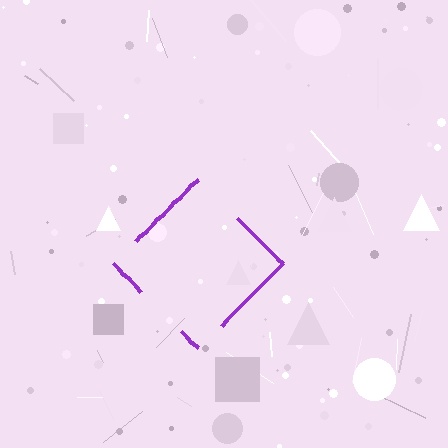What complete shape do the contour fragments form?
The contour fragments form a diamond.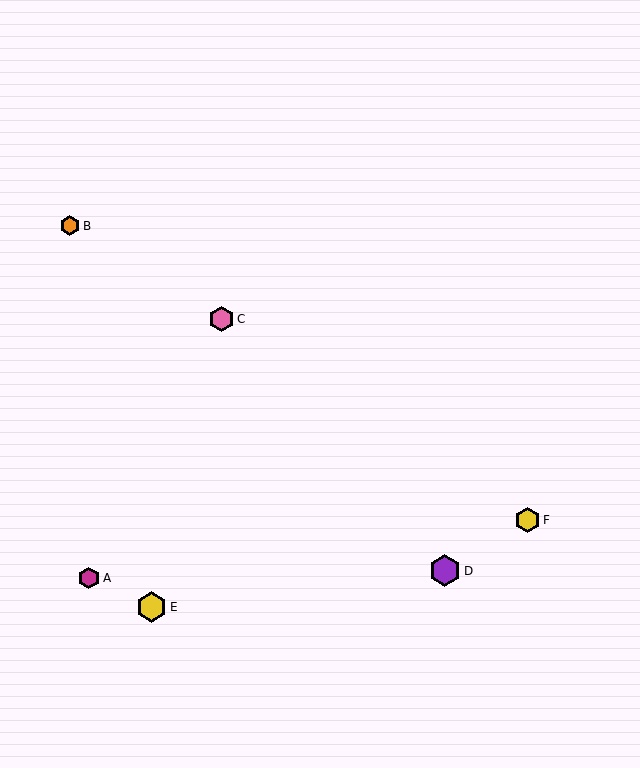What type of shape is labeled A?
Shape A is a magenta hexagon.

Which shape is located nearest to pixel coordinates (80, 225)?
The orange hexagon (labeled B) at (70, 226) is nearest to that location.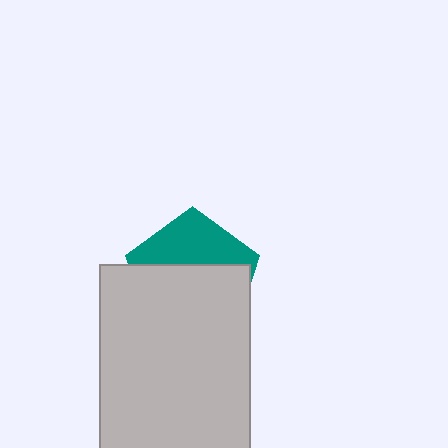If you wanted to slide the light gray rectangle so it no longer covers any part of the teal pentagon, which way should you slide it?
Slide it down — that is the most direct way to separate the two shapes.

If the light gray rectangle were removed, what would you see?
You would see the complete teal pentagon.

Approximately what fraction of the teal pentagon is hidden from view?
Roughly 63% of the teal pentagon is hidden behind the light gray rectangle.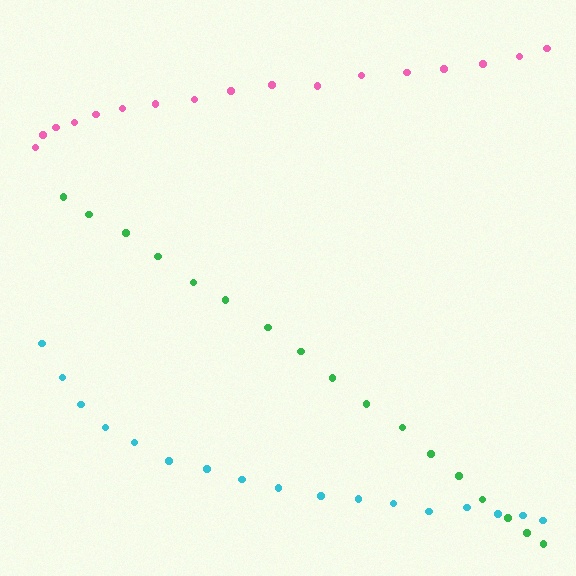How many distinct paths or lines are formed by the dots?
There are 3 distinct paths.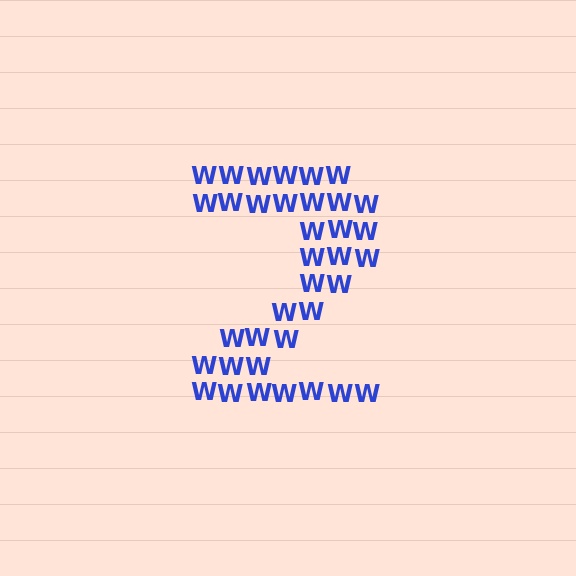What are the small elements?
The small elements are letter W's.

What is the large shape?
The large shape is the digit 2.